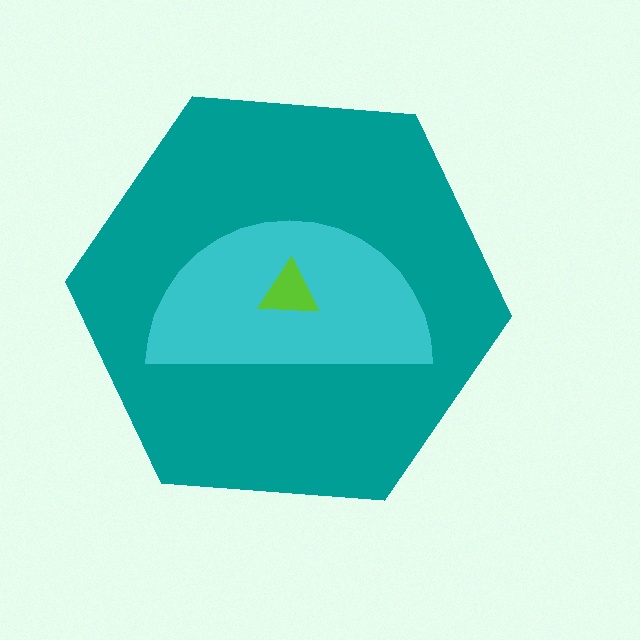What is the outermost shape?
The teal hexagon.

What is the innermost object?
The lime triangle.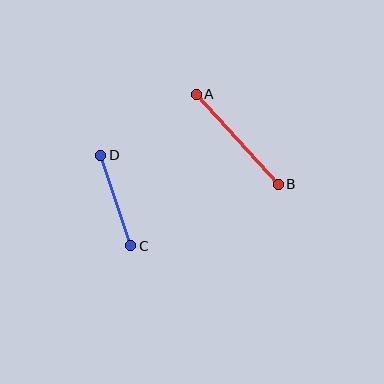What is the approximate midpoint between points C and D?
The midpoint is at approximately (116, 201) pixels.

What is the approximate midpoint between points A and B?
The midpoint is at approximately (237, 139) pixels.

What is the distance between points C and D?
The distance is approximately 95 pixels.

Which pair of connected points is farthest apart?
Points A and B are farthest apart.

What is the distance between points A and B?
The distance is approximately 121 pixels.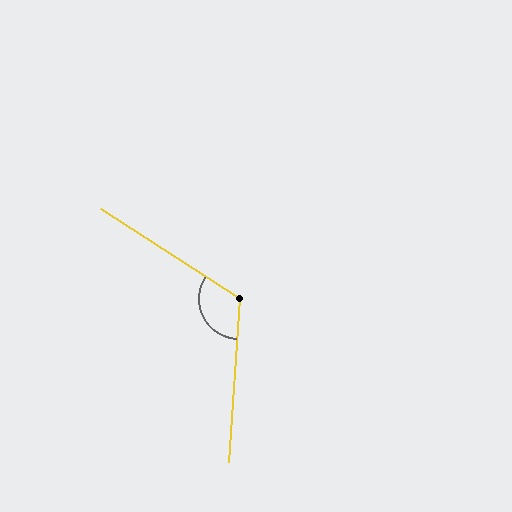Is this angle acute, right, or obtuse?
It is obtuse.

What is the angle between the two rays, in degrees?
Approximately 119 degrees.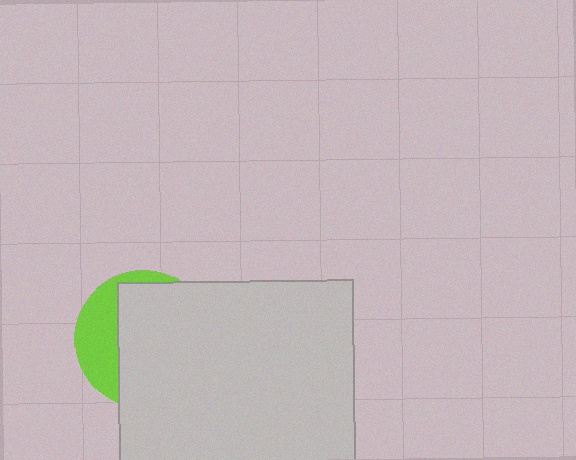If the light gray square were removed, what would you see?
You would see the complete lime circle.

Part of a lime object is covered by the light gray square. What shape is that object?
It is a circle.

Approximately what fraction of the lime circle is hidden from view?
Roughly 70% of the lime circle is hidden behind the light gray square.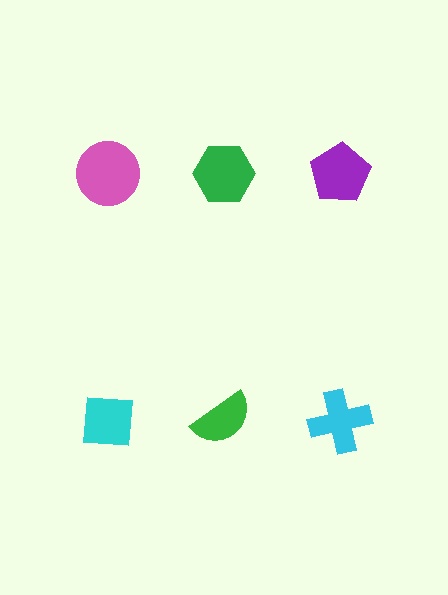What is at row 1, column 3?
A purple pentagon.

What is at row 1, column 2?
A green hexagon.